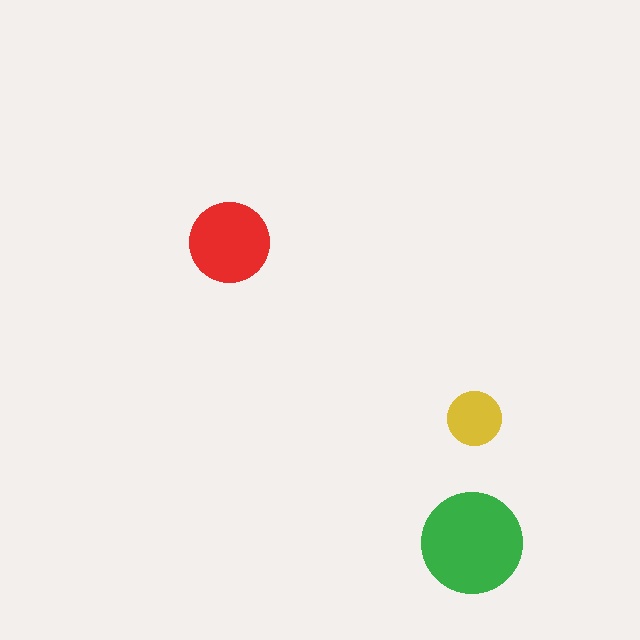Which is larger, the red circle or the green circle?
The green one.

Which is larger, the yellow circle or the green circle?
The green one.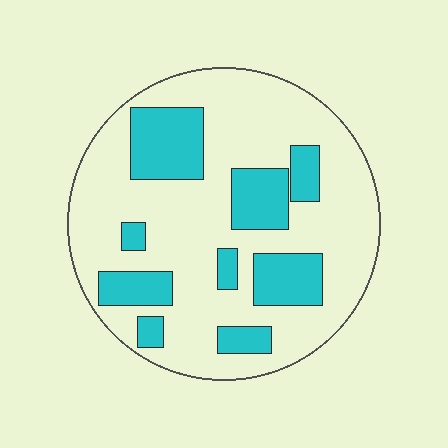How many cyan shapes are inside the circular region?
9.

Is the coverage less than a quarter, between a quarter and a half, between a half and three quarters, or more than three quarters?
Between a quarter and a half.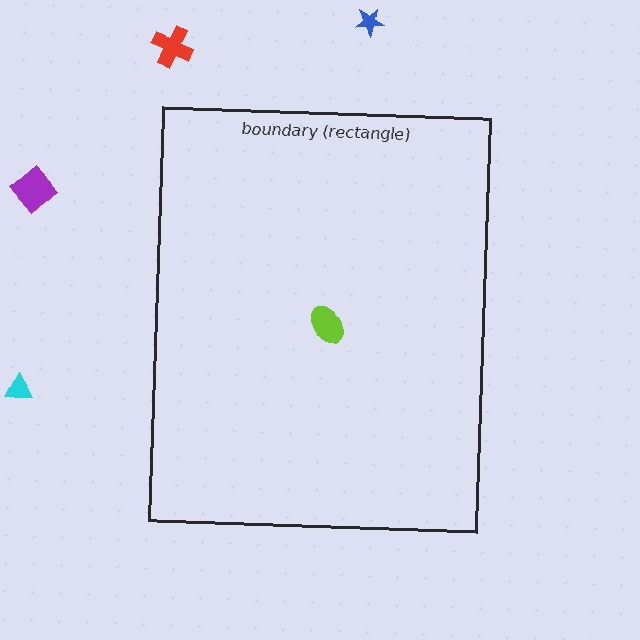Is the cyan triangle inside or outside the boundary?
Outside.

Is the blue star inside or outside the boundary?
Outside.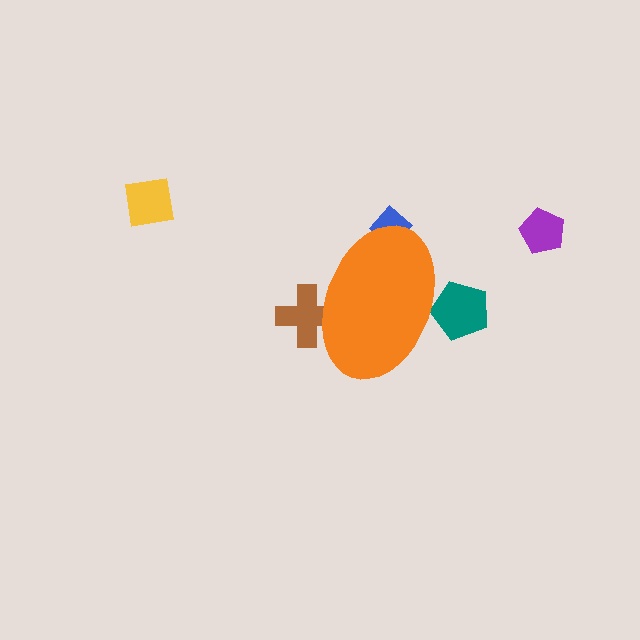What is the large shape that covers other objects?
An orange ellipse.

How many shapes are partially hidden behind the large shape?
3 shapes are partially hidden.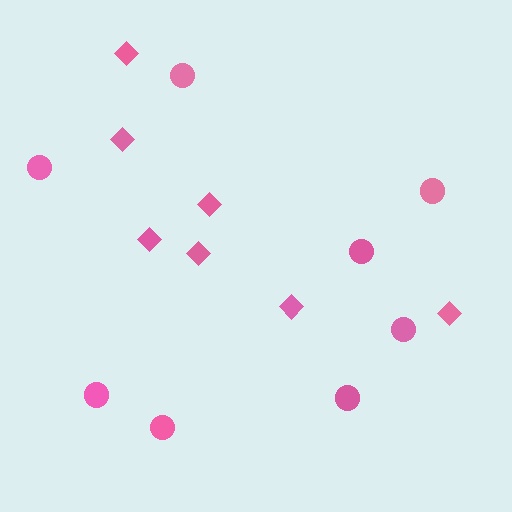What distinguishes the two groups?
There are 2 groups: one group of diamonds (7) and one group of circles (8).